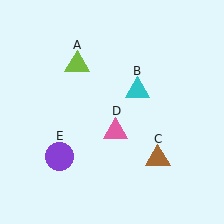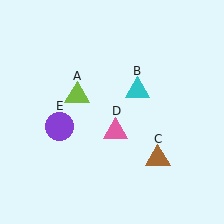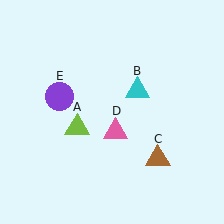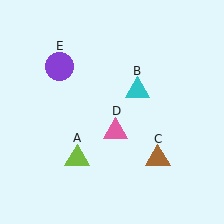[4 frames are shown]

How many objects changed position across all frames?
2 objects changed position: lime triangle (object A), purple circle (object E).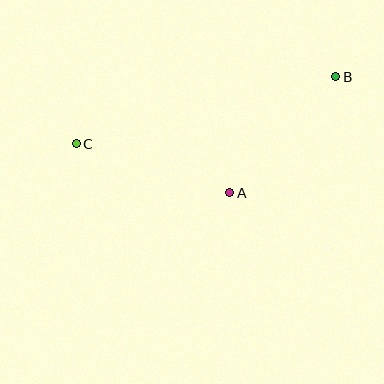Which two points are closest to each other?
Points A and B are closest to each other.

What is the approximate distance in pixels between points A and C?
The distance between A and C is approximately 162 pixels.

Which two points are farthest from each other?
Points B and C are farthest from each other.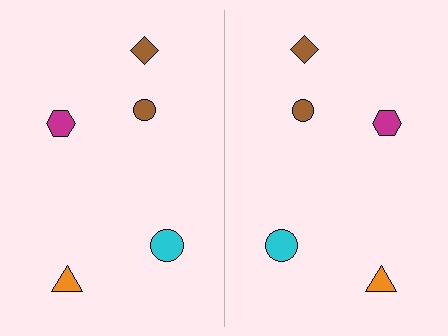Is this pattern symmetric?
Yes, this pattern has bilateral (reflection) symmetry.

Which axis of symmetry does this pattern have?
The pattern has a vertical axis of symmetry running through the center of the image.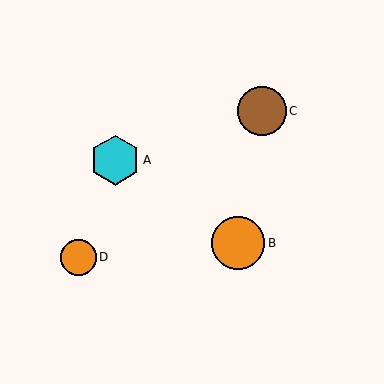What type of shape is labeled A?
Shape A is a cyan hexagon.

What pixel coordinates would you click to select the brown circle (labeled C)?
Click at (262, 111) to select the brown circle C.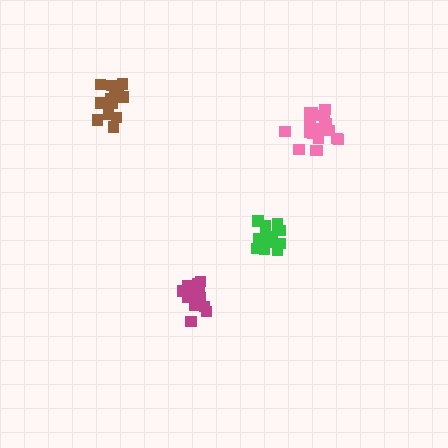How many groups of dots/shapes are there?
There are 4 groups.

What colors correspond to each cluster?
The clusters are colored: brown, magenta, pink, green.